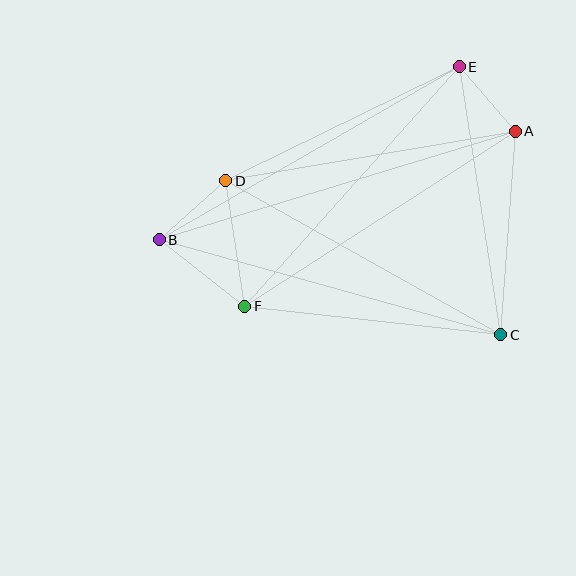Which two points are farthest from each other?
Points A and B are farthest from each other.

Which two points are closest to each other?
Points A and E are closest to each other.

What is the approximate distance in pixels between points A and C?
The distance between A and C is approximately 204 pixels.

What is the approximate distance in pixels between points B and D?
The distance between B and D is approximately 89 pixels.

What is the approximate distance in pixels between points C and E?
The distance between C and E is approximately 271 pixels.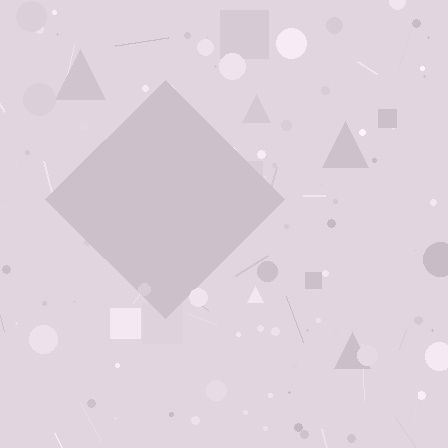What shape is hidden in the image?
A diamond is hidden in the image.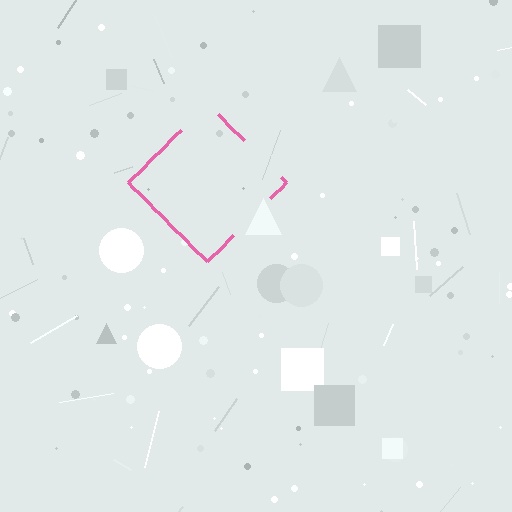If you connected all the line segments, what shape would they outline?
They would outline a diamond.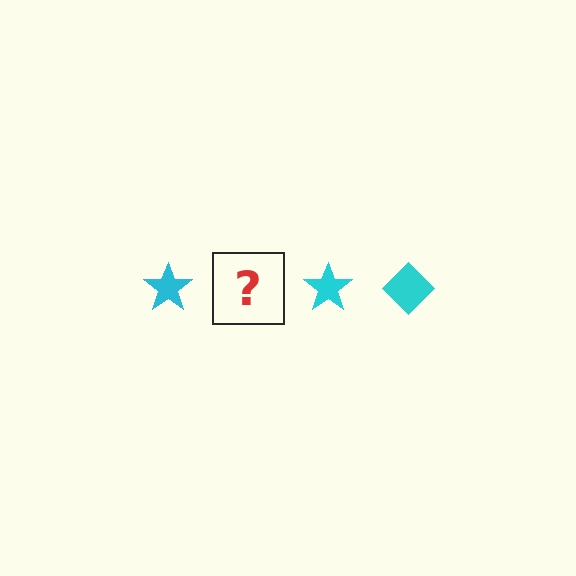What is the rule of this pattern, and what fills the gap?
The rule is that the pattern cycles through star, diamond shapes in cyan. The gap should be filled with a cyan diamond.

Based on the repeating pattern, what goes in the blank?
The blank should be a cyan diamond.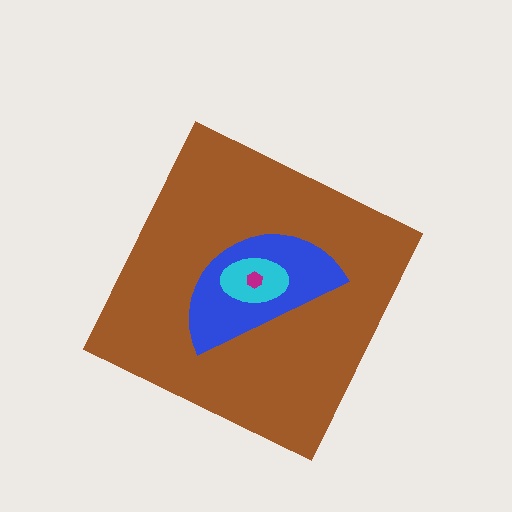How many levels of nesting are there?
4.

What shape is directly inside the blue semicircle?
The cyan ellipse.